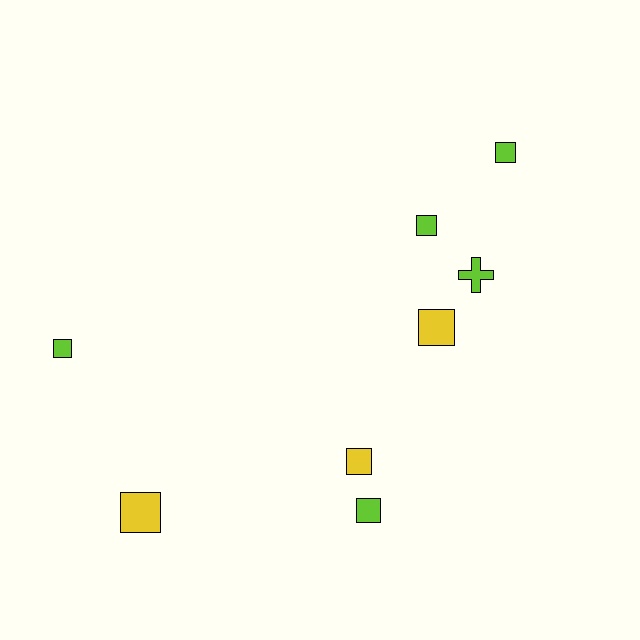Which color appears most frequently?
Lime, with 5 objects.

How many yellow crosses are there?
There are no yellow crosses.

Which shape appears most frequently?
Square, with 7 objects.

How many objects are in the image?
There are 8 objects.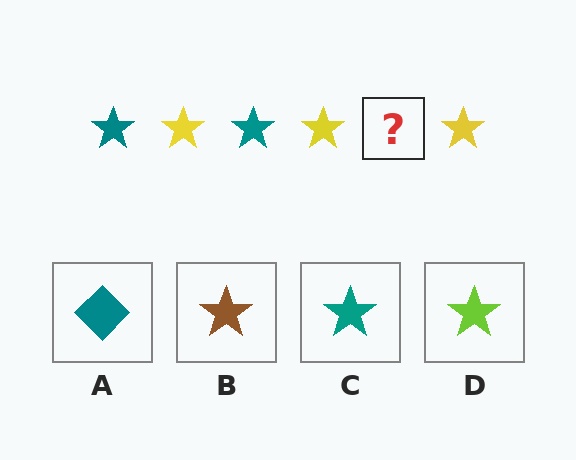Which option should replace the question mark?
Option C.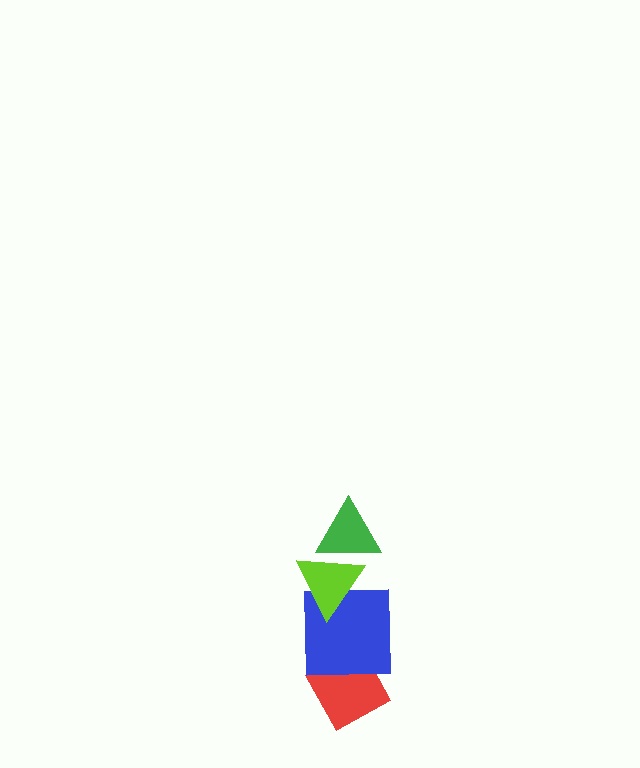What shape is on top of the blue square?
The lime triangle is on top of the blue square.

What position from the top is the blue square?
The blue square is 3rd from the top.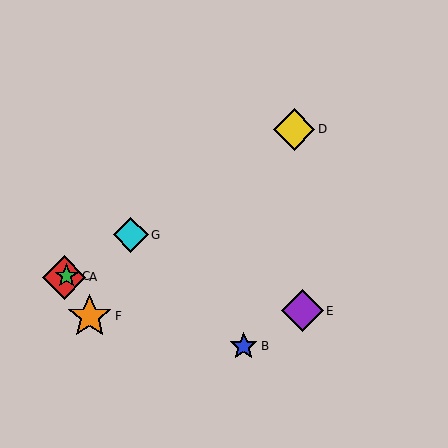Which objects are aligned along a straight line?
Objects A, C, D, G are aligned along a straight line.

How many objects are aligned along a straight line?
4 objects (A, C, D, G) are aligned along a straight line.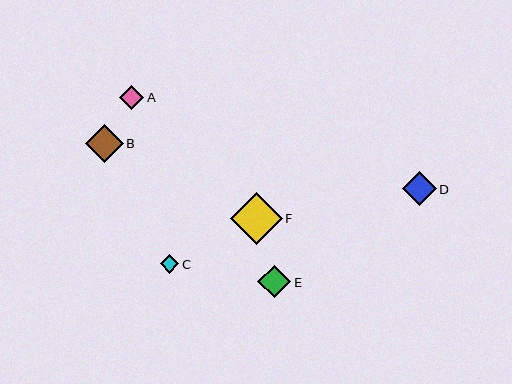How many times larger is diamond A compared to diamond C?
Diamond A is approximately 1.3 times the size of diamond C.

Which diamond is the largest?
Diamond F is the largest with a size of approximately 52 pixels.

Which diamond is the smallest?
Diamond C is the smallest with a size of approximately 19 pixels.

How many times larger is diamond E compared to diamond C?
Diamond E is approximately 1.8 times the size of diamond C.